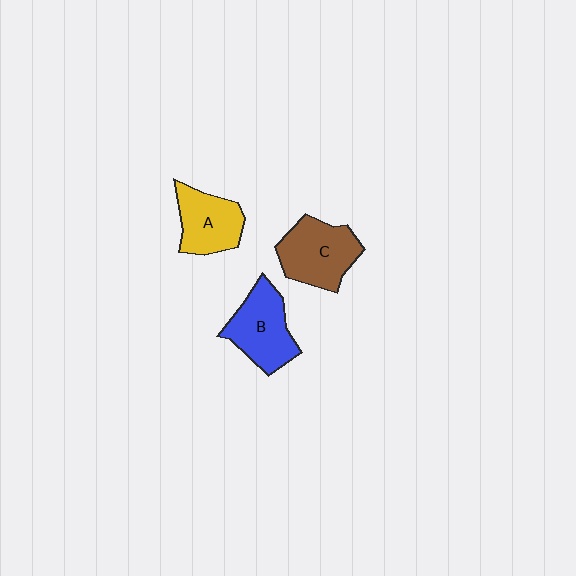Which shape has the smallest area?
Shape A (yellow).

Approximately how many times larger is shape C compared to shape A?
Approximately 1.2 times.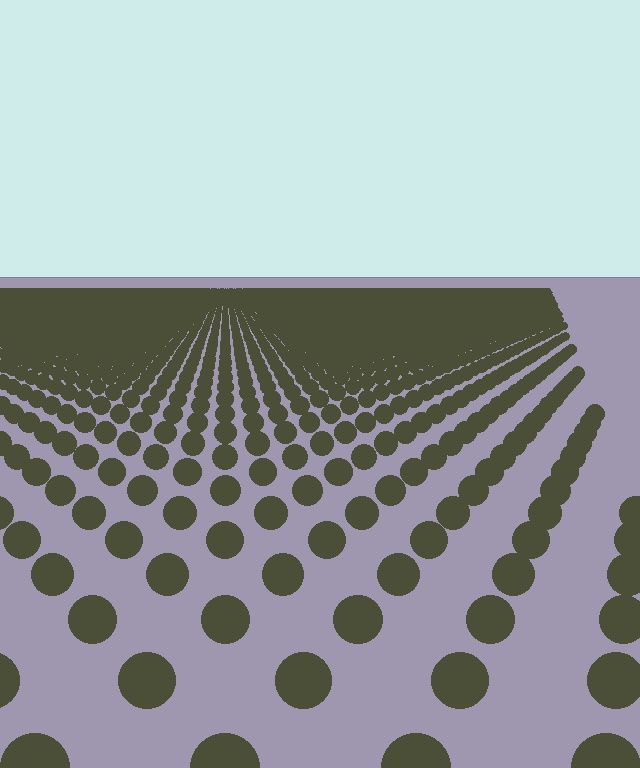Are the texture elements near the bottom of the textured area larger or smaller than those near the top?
Larger. Near the bottom, elements are closer to the viewer and appear at a bigger on-screen size.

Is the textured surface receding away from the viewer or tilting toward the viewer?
The surface is receding away from the viewer. Texture elements get smaller and denser toward the top.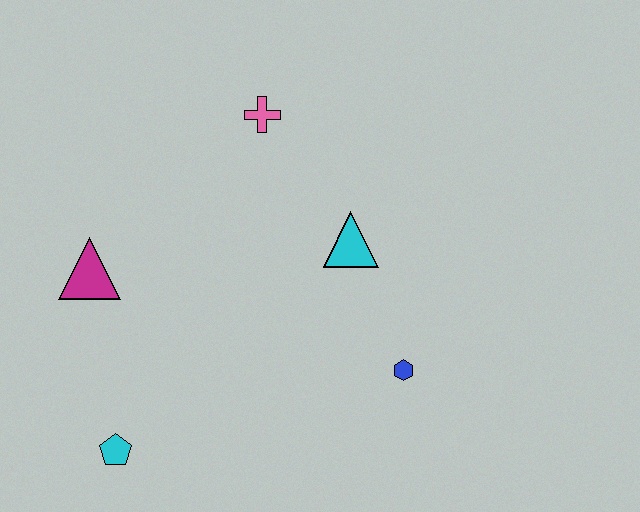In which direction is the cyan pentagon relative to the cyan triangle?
The cyan pentagon is to the left of the cyan triangle.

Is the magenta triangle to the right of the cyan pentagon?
No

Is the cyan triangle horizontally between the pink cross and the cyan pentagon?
No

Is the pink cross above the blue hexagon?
Yes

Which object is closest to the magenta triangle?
The cyan pentagon is closest to the magenta triangle.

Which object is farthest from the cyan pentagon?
The pink cross is farthest from the cyan pentagon.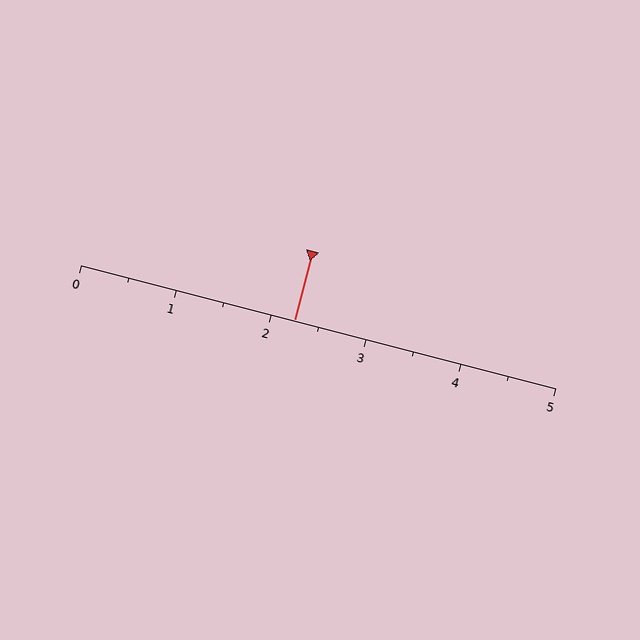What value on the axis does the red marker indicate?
The marker indicates approximately 2.2.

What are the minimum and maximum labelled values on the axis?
The axis runs from 0 to 5.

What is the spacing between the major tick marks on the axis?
The major ticks are spaced 1 apart.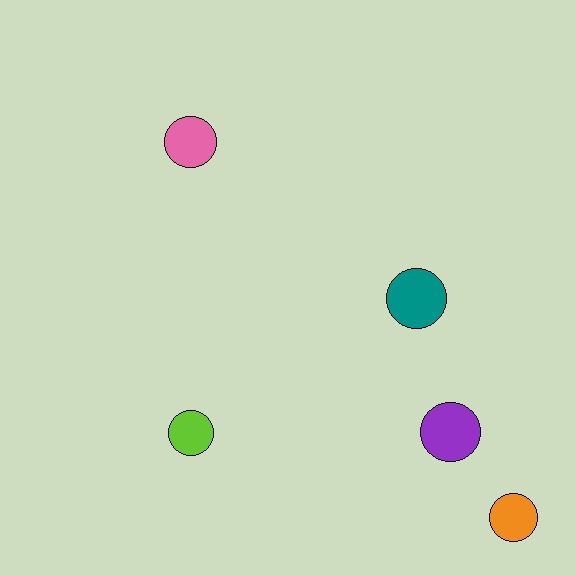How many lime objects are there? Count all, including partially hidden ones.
There is 1 lime object.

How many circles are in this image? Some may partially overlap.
There are 5 circles.